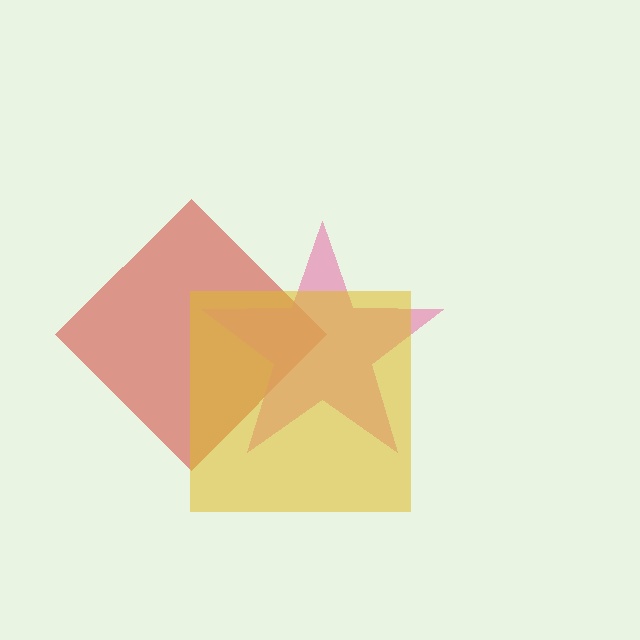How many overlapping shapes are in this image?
There are 3 overlapping shapes in the image.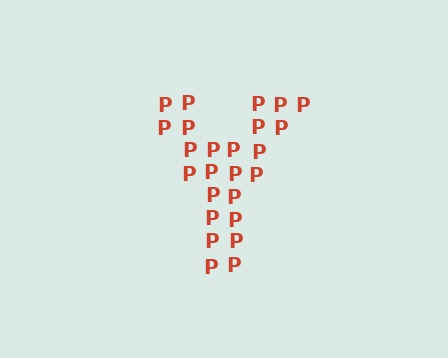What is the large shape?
The large shape is the letter Y.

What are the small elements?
The small elements are letter P's.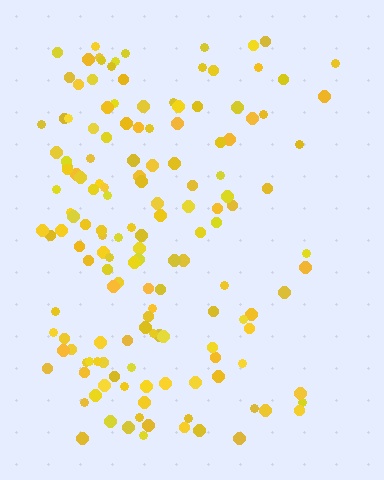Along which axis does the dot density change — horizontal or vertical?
Horizontal.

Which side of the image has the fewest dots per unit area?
The right.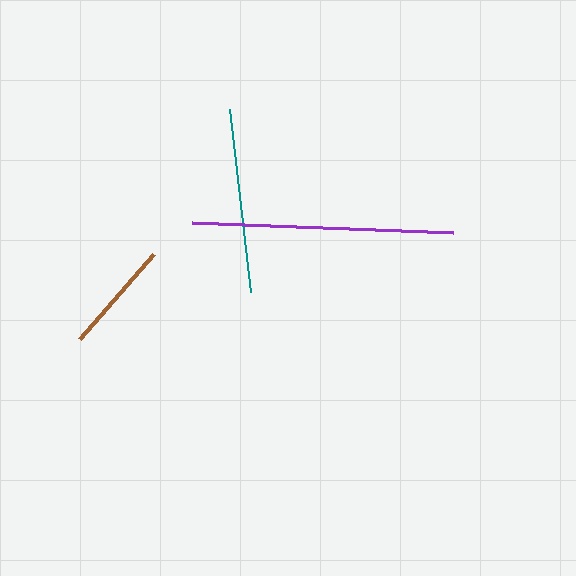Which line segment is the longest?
The purple line is the longest at approximately 261 pixels.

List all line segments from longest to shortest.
From longest to shortest: purple, teal, brown.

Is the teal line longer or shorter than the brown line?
The teal line is longer than the brown line.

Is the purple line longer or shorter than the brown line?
The purple line is longer than the brown line.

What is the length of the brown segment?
The brown segment is approximately 113 pixels long.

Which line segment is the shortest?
The brown line is the shortest at approximately 113 pixels.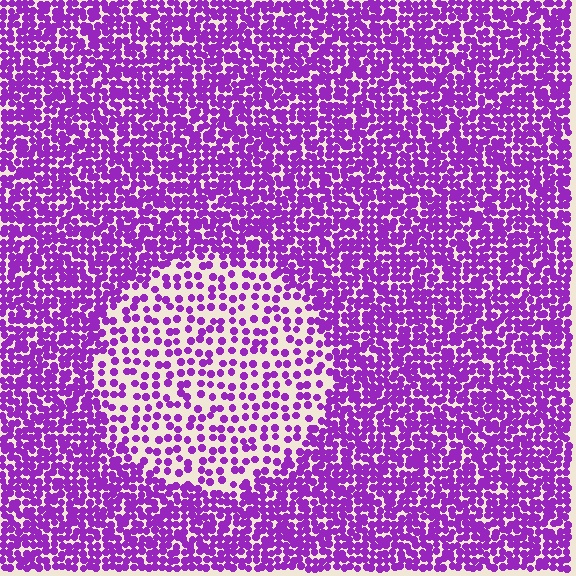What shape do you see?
I see a circle.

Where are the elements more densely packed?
The elements are more densely packed outside the circle boundary.